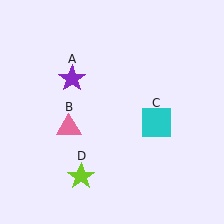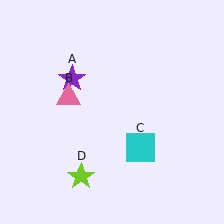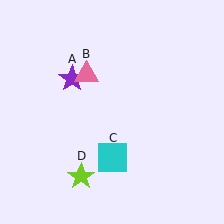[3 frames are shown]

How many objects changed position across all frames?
2 objects changed position: pink triangle (object B), cyan square (object C).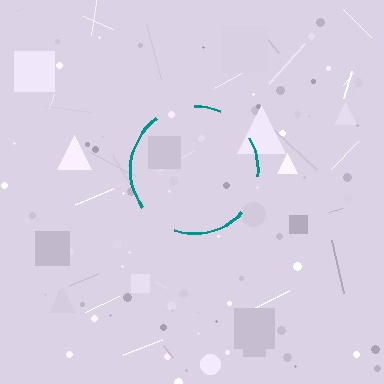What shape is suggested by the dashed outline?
The dashed outline suggests a circle.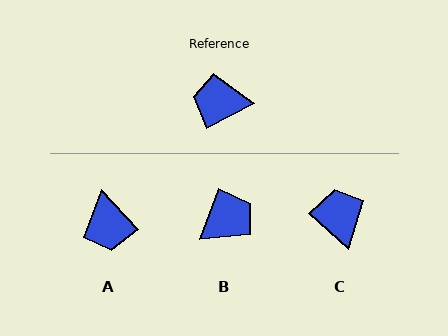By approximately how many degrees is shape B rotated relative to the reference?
Approximately 138 degrees clockwise.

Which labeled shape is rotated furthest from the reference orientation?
B, about 138 degrees away.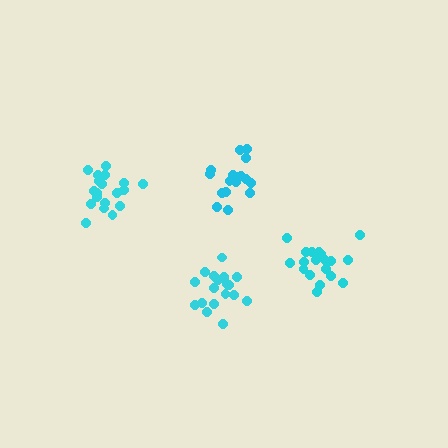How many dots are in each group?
Group 1: 19 dots, Group 2: 19 dots, Group 3: 18 dots, Group 4: 17 dots (73 total).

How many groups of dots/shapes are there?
There are 4 groups.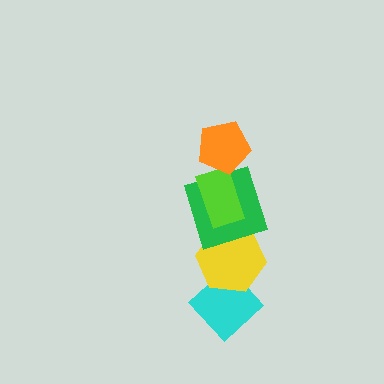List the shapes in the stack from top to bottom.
From top to bottom: the orange pentagon, the lime rectangle, the green square, the yellow hexagon, the cyan diamond.